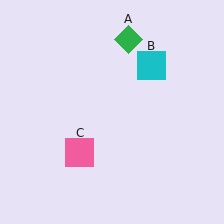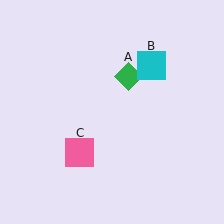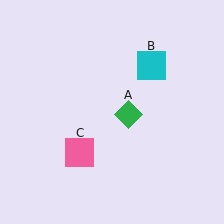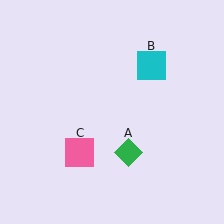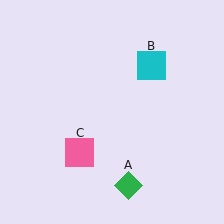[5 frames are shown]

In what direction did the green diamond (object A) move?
The green diamond (object A) moved down.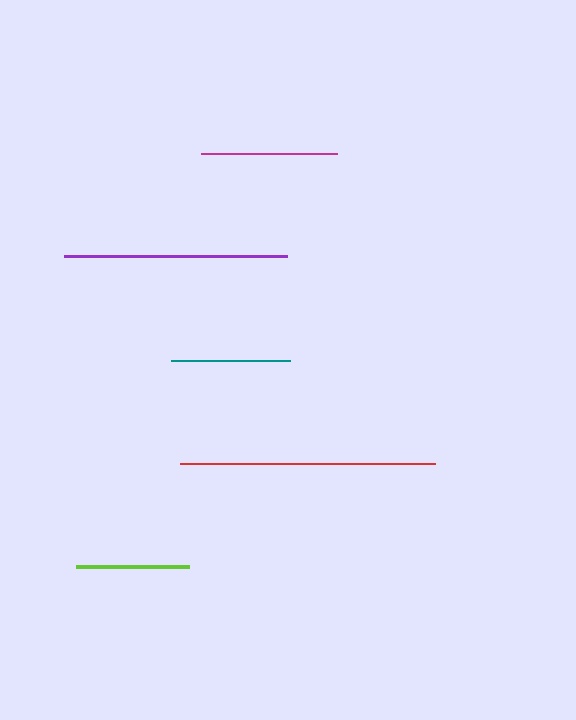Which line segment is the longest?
The red line is the longest at approximately 255 pixels.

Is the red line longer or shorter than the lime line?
The red line is longer than the lime line.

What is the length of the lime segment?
The lime segment is approximately 113 pixels long.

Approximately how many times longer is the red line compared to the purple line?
The red line is approximately 1.1 times the length of the purple line.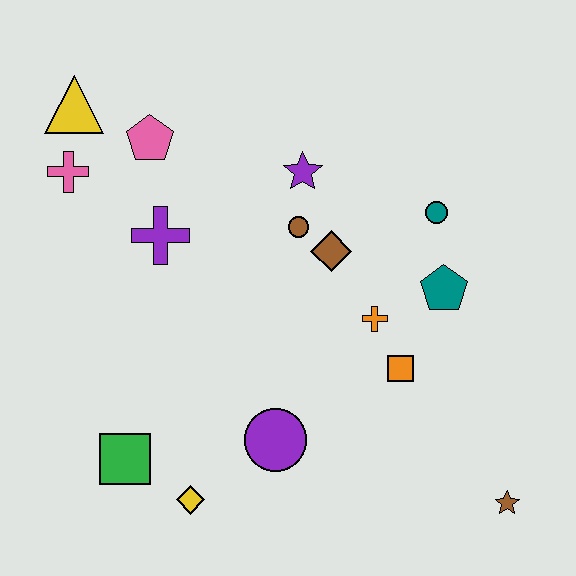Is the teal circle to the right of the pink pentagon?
Yes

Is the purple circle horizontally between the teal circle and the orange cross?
No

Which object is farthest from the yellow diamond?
The yellow triangle is farthest from the yellow diamond.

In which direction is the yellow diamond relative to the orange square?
The yellow diamond is to the left of the orange square.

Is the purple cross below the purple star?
Yes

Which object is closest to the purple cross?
The pink pentagon is closest to the purple cross.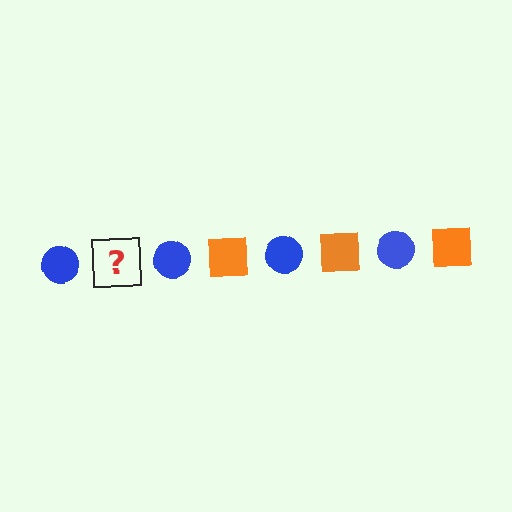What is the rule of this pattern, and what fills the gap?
The rule is that the pattern alternates between blue circle and orange square. The gap should be filled with an orange square.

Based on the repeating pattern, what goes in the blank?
The blank should be an orange square.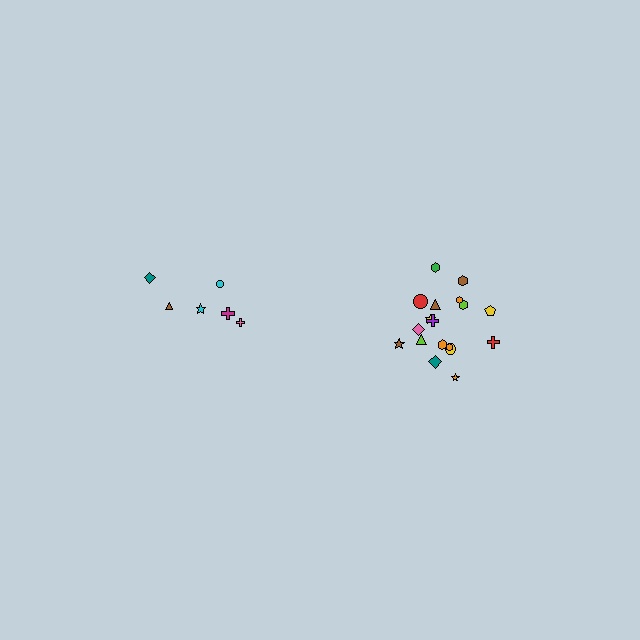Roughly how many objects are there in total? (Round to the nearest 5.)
Roughly 25 objects in total.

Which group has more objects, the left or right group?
The right group.